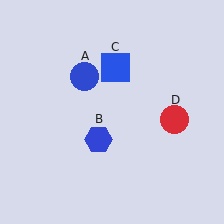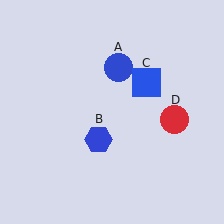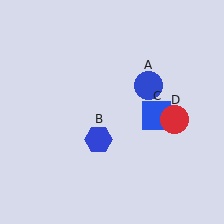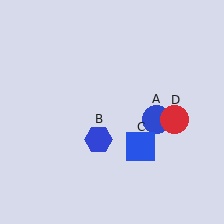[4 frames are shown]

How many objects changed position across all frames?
2 objects changed position: blue circle (object A), blue square (object C).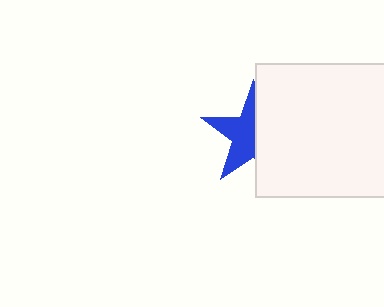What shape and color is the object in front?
The object in front is a white square.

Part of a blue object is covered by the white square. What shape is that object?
It is a star.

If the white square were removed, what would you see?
You would see the complete blue star.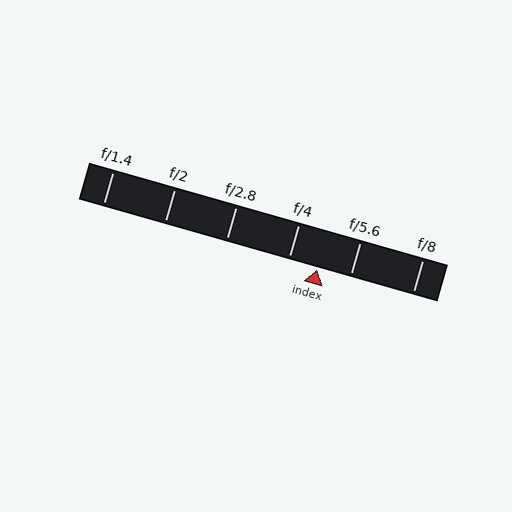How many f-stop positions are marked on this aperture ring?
There are 6 f-stop positions marked.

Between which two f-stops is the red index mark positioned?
The index mark is between f/4 and f/5.6.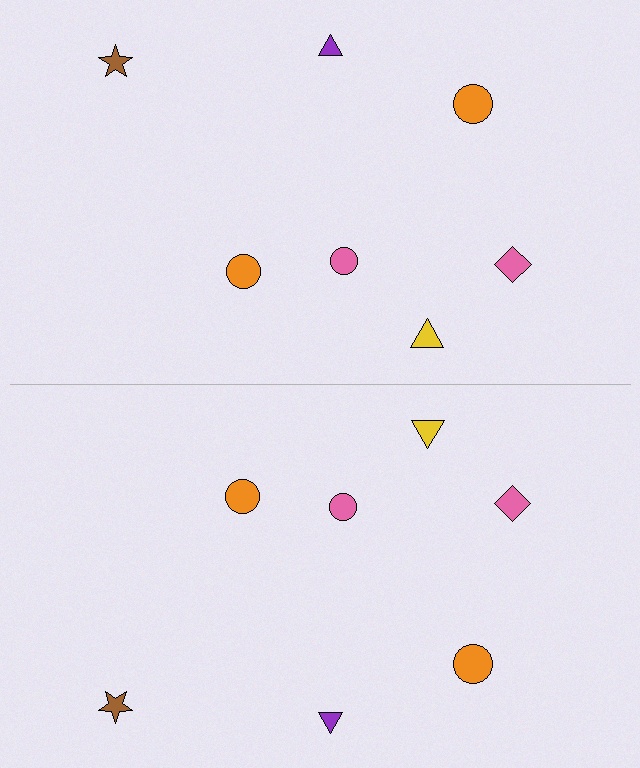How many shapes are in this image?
There are 14 shapes in this image.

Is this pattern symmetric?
Yes, this pattern has bilateral (reflection) symmetry.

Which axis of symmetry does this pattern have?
The pattern has a horizontal axis of symmetry running through the center of the image.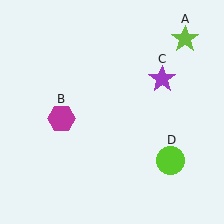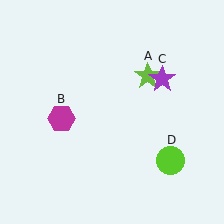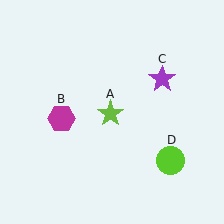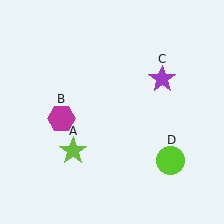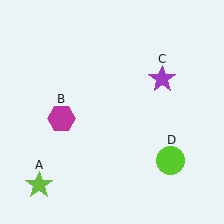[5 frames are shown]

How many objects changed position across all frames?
1 object changed position: lime star (object A).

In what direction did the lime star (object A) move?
The lime star (object A) moved down and to the left.